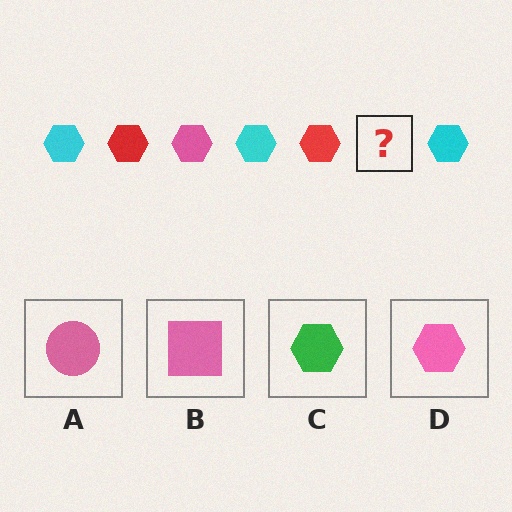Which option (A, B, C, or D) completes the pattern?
D.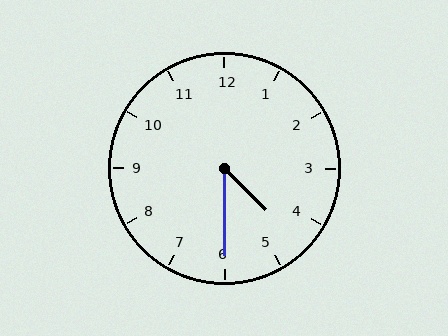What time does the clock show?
4:30.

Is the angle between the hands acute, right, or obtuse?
It is acute.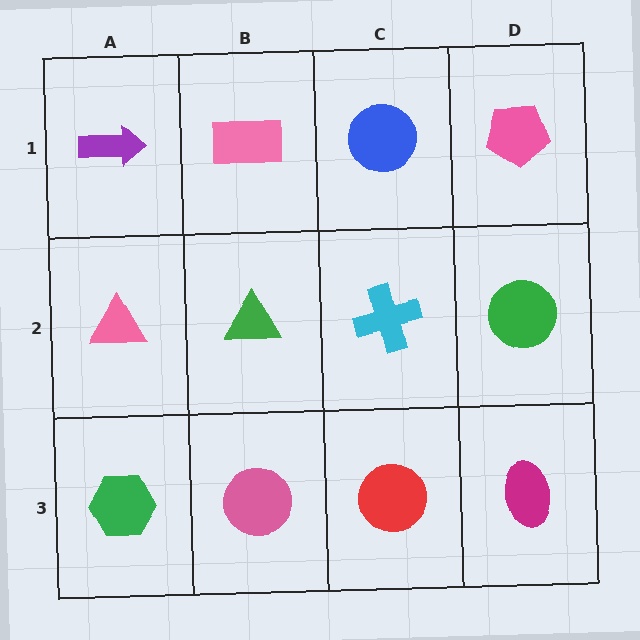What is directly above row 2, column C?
A blue circle.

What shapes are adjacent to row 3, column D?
A green circle (row 2, column D), a red circle (row 3, column C).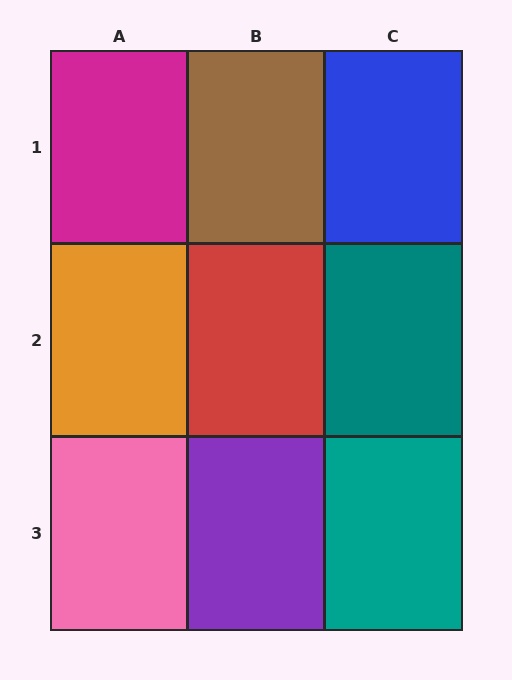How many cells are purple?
1 cell is purple.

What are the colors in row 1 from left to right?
Magenta, brown, blue.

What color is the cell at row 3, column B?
Purple.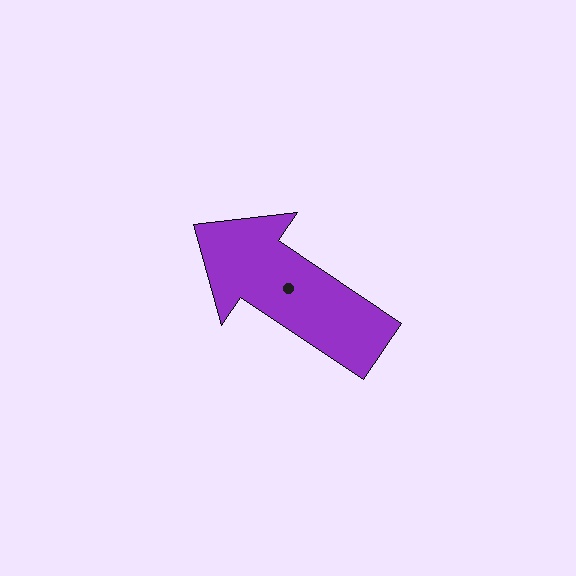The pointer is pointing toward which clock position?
Roughly 10 o'clock.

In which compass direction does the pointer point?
Northwest.